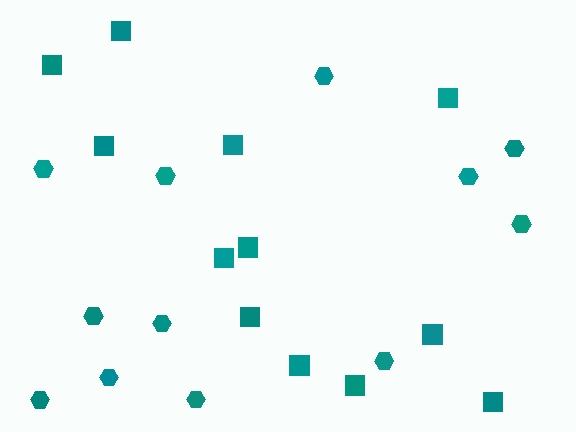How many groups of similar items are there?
There are 2 groups: one group of hexagons (12) and one group of squares (12).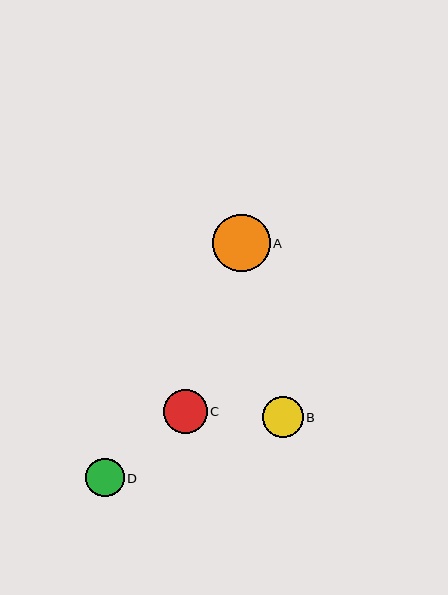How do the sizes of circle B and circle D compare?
Circle B and circle D are approximately the same size.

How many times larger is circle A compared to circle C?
Circle A is approximately 1.3 times the size of circle C.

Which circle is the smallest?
Circle D is the smallest with a size of approximately 38 pixels.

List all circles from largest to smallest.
From largest to smallest: A, C, B, D.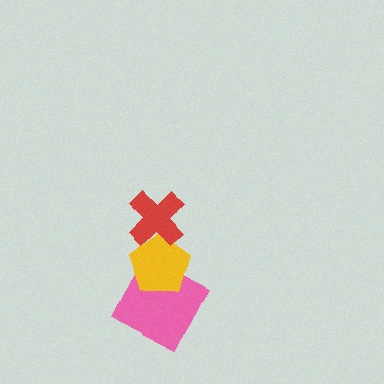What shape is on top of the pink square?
The yellow pentagon is on top of the pink square.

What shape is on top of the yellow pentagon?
The red cross is on top of the yellow pentagon.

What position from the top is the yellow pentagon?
The yellow pentagon is 2nd from the top.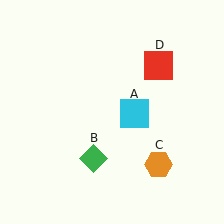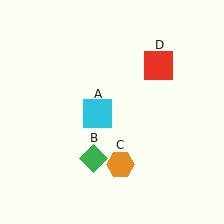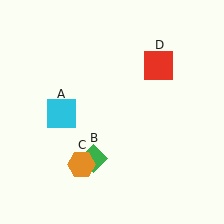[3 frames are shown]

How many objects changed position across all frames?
2 objects changed position: cyan square (object A), orange hexagon (object C).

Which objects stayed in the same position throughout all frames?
Green diamond (object B) and red square (object D) remained stationary.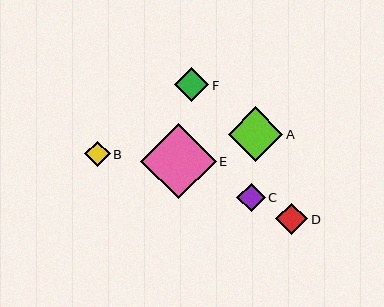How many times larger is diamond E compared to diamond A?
Diamond E is approximately 1.4 times the size of diamond A.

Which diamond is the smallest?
Diamond B is the smallest with a size of approximately 26 pixels.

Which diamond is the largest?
Diamond E is the largest with a size of approximately 75 pixels.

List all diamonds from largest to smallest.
From largest to smallest: E, A, F, D, C, B.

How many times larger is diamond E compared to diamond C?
Diamond E is approximately 2.7 times the size of diamond C.